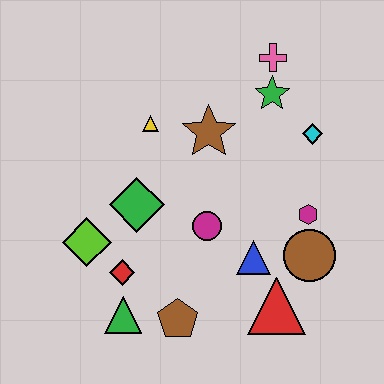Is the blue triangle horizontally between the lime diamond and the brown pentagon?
No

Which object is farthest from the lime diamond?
The pink cross is farthest from the lime diamond.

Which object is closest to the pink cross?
The green star is closest to the pink cross.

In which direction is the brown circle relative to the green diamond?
The brown circle is to the right of the green diamond.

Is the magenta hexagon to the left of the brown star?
No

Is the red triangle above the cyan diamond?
No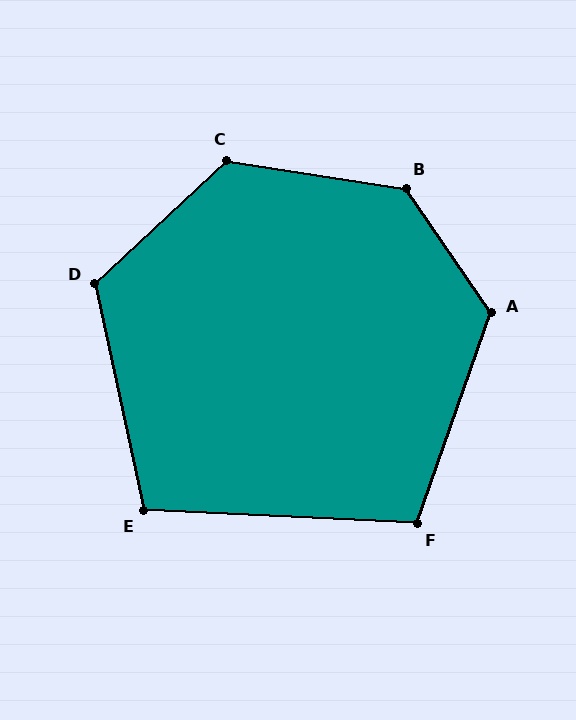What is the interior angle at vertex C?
Approximately 128 degrees (obtuse).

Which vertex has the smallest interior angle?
E, at approximately 105 degrees.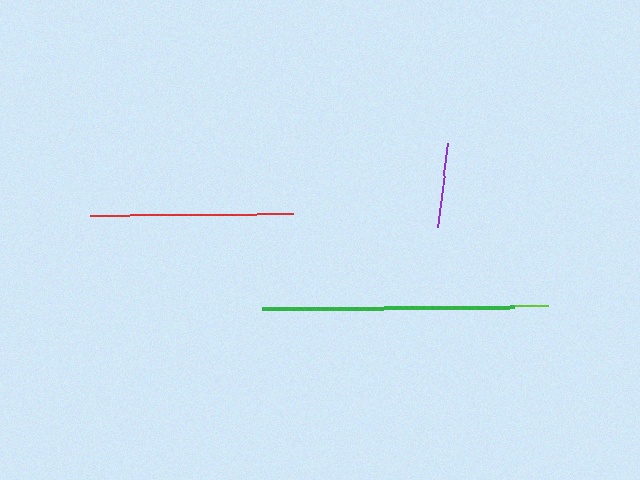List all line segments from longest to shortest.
From longest to shortest: green, lime, red, purple.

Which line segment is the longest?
The green line is the longest at approximately 252 pixels.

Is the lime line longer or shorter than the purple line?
The lime line is longer than the purple line.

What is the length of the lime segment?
The lime segment is approximately 233 pixels long.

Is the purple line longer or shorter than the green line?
The green line is longer than the purple line.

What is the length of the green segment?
The green segment is approximately 252 pixels long.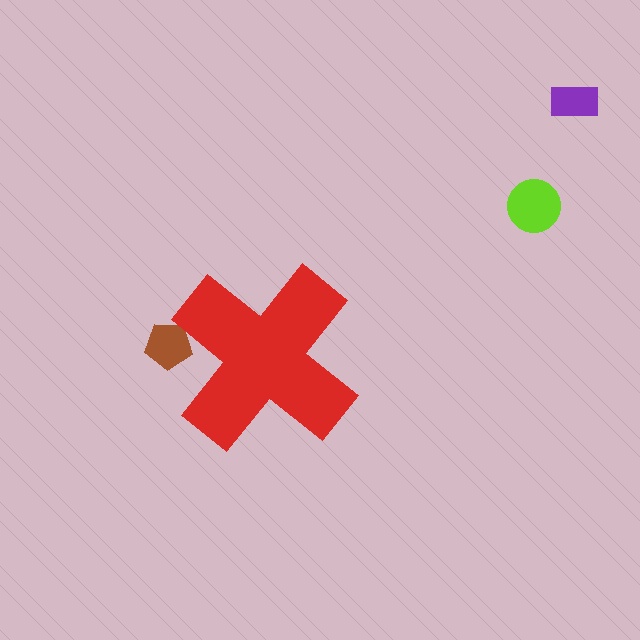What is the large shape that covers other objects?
A red cross.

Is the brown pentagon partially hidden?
Yes, the brown pentagon is partially hidden behind the red cross.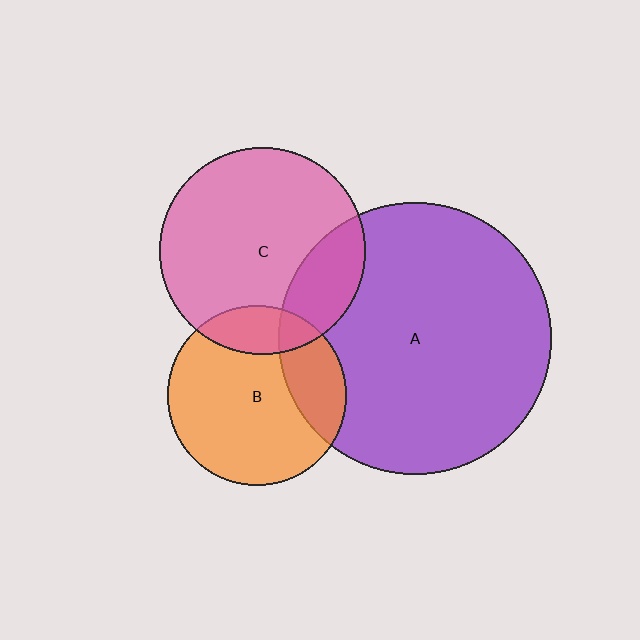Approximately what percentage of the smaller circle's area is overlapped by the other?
Approximately 20%.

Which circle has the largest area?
Circle A (purple).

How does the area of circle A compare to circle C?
Approximately 1.7 times.